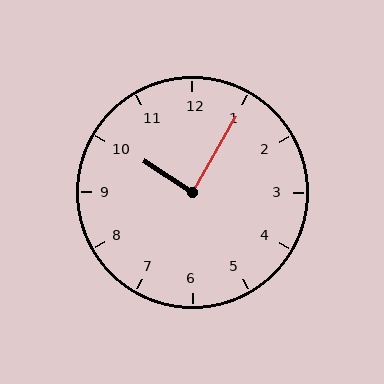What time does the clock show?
10:05.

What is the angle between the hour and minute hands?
Approximately 88 degrees.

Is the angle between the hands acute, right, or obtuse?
It is right.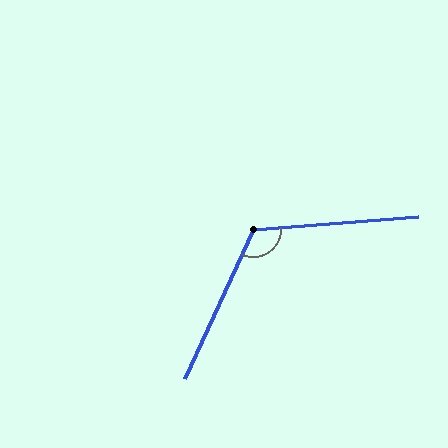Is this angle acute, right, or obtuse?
It is obtuse.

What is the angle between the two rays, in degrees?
Approximately 119 degrees.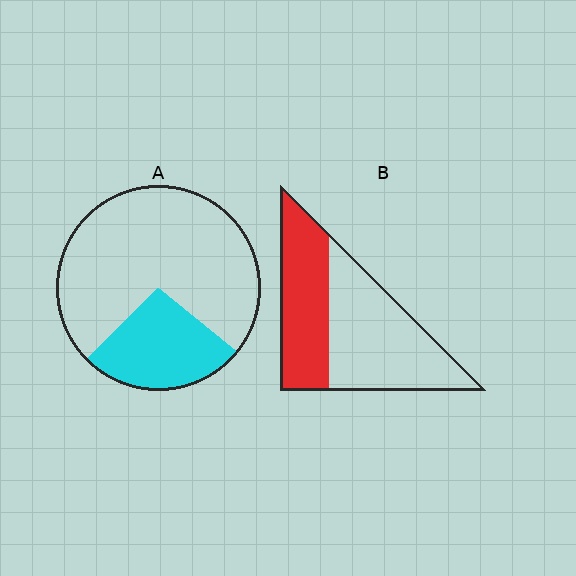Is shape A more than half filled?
No.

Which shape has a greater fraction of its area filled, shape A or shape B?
Shape B.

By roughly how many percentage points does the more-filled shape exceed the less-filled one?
By roughly 15 percentage points (B over A).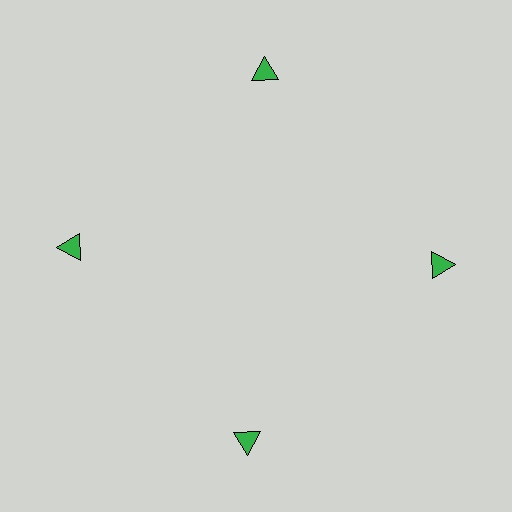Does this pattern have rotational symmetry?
Yes, this pattern has 4-fold rotational symmetry. It looks the same after rotating 90 degrees around the center.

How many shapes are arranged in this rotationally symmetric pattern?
There are 4 shapes, arranged in 4 groups of 1.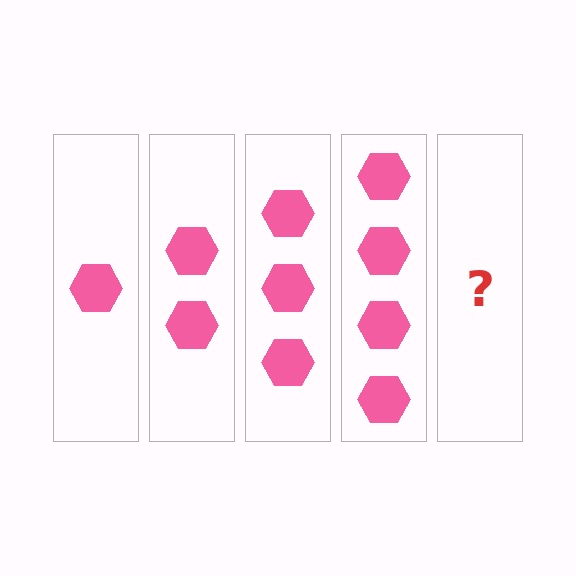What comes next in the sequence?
The next element should be 5 hexagons.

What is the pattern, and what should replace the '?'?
The pattern is that each step adds one more hexagon. The '?' should be 5 hexagons.